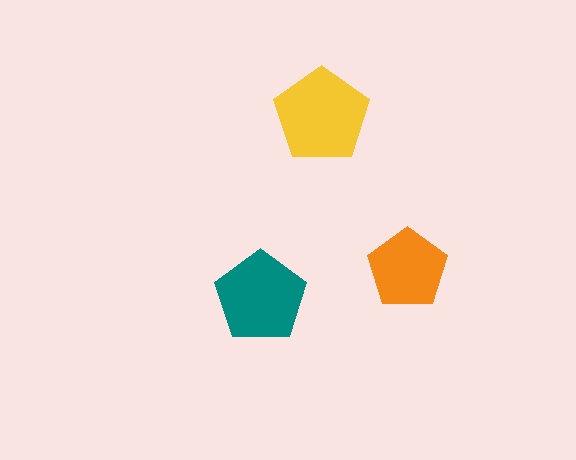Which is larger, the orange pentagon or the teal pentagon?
The teal one.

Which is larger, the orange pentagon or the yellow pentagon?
The yellow one.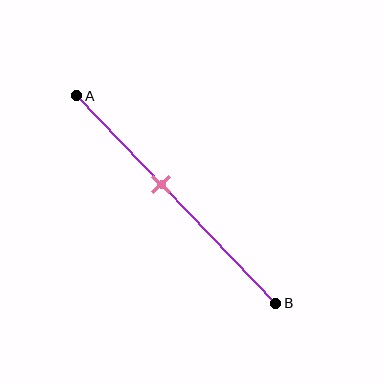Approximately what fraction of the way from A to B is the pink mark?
The pink mark is approximately 45% of the way from A to B.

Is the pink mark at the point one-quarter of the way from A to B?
No, the mark is at about 45% from A, not at the 25% one-quarter point.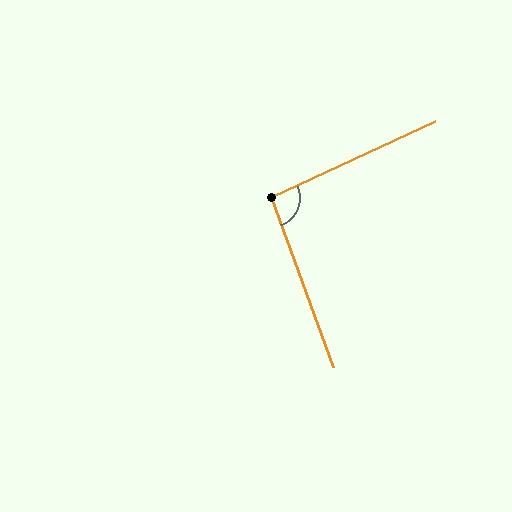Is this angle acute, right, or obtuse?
It is approximately a right angle.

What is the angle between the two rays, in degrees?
Approximately 95 degrees.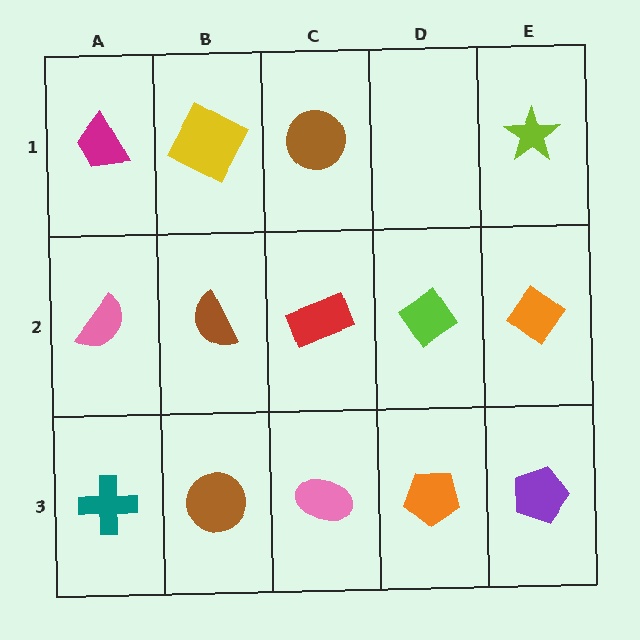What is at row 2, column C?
A red rectangle.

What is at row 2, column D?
A lime diamond.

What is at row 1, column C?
A brown circle.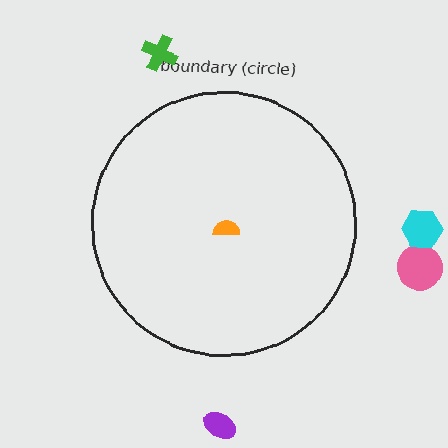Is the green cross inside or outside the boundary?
Outside.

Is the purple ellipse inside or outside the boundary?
Outside.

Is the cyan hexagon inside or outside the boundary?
Outside.